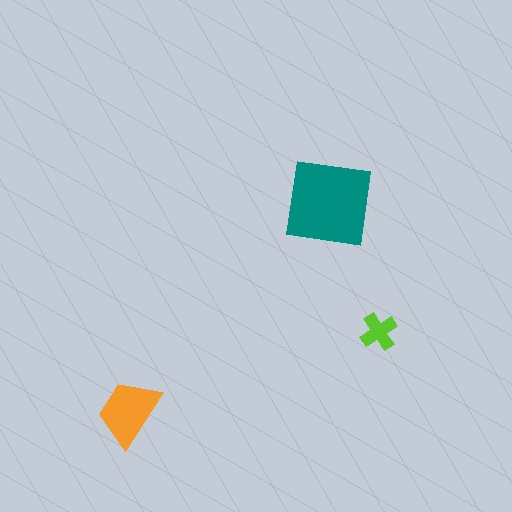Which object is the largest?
The teal square.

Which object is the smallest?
The lime cross.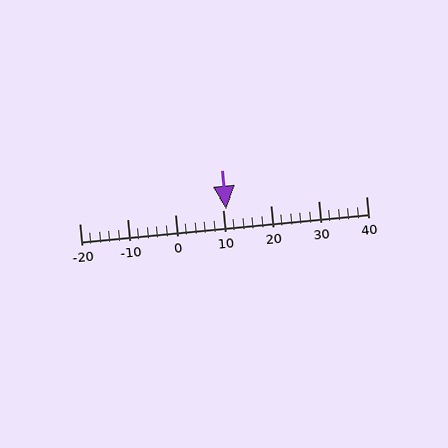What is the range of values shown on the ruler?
The ruler shows values from -20 to 40.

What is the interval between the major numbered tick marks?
The major tick marks are spaced 10 units apart.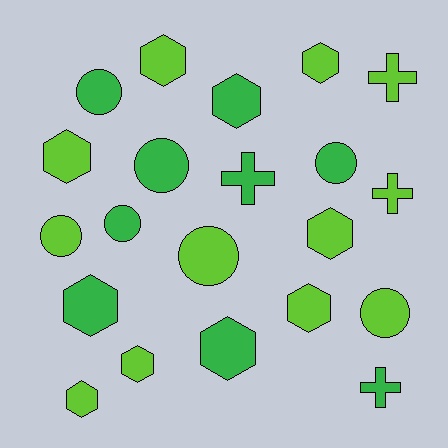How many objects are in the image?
There are 21 objects.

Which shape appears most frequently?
Hexagon, with 10 objects.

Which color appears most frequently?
Lime, with 12 objects.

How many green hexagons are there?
There are 3 green hexagons.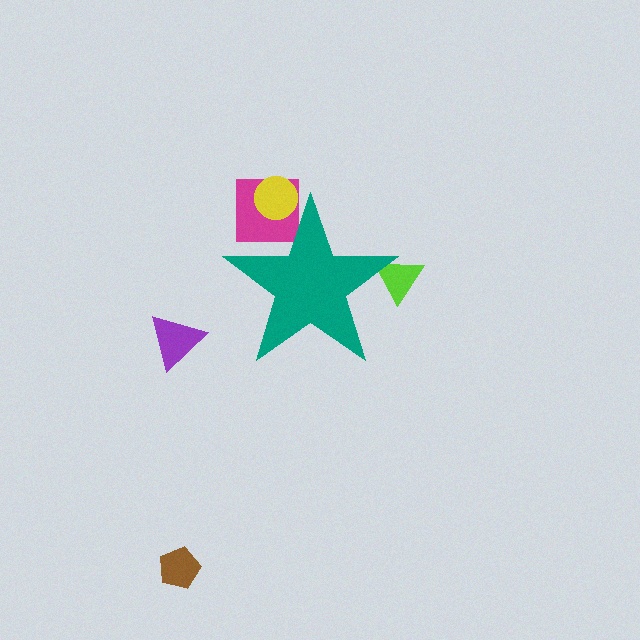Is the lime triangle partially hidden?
Yes, the lime triangle is partially hidden behind the teal star.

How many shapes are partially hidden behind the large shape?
3 shapes are partially hidden.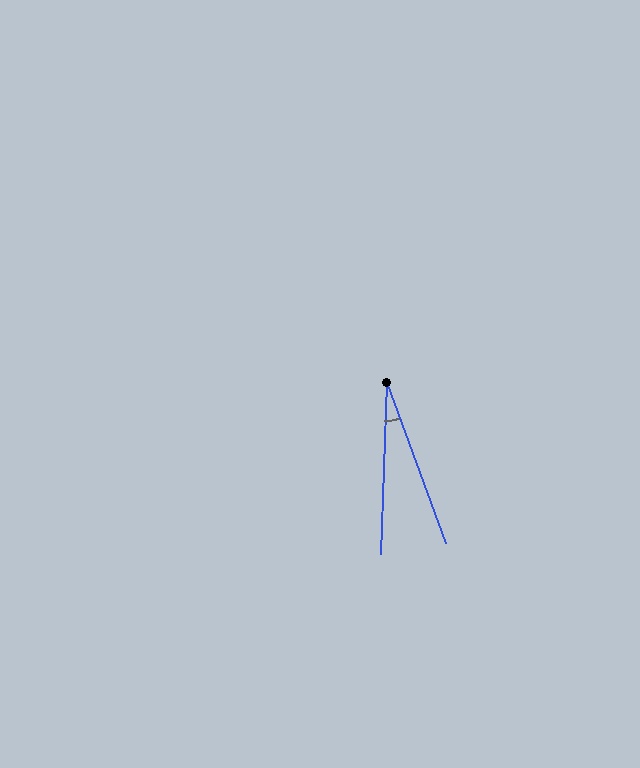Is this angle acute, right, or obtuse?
It is acute.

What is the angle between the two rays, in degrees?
Approximately 22 degrees.